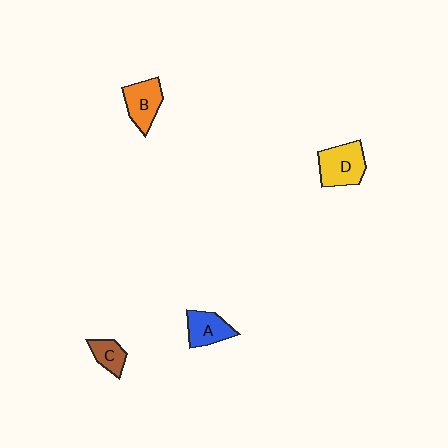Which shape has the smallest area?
Shape C (brown).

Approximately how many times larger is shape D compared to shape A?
Approximately 1.3 times.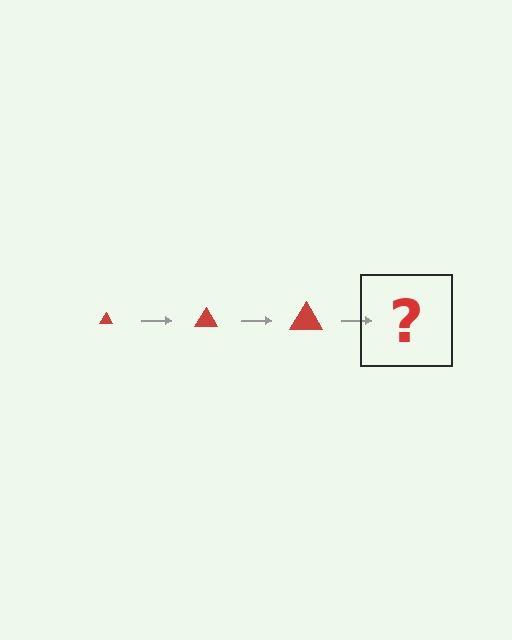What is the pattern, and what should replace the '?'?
The pattern is that the triangle gets progressively larger each step. The '?' should be a red triangle, larger than the previous one.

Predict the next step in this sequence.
The next step is a red triangle, larger than the previous one.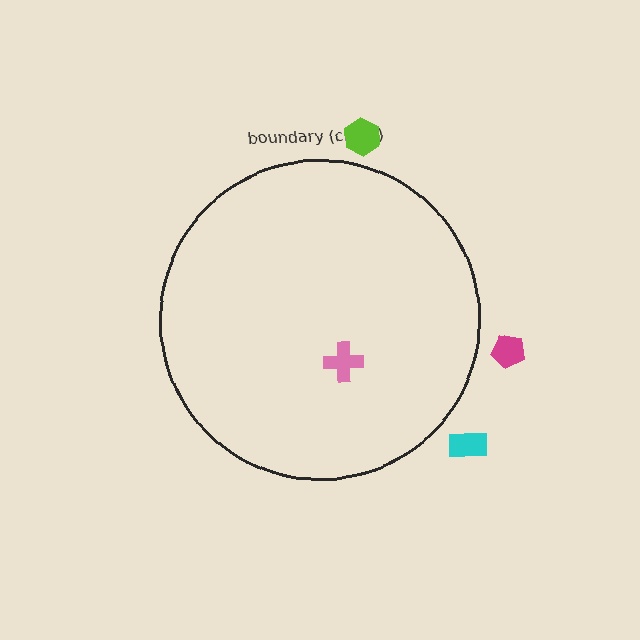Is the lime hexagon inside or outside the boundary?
Outside.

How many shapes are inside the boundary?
1 inside, 3 outside.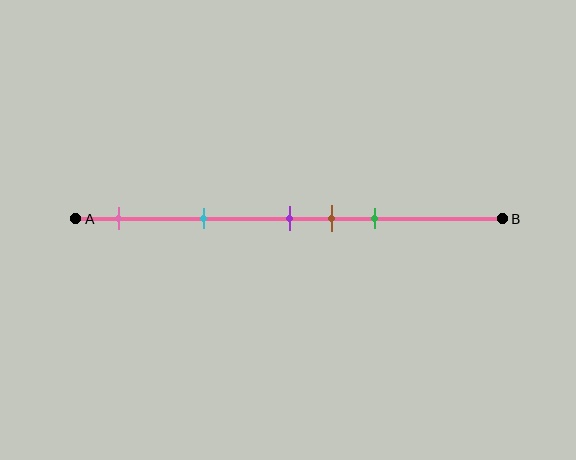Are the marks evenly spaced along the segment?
No, the marks are not evenly spaced.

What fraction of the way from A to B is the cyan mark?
The cyan mark is approximately 30% (0.3) of the way from A to B.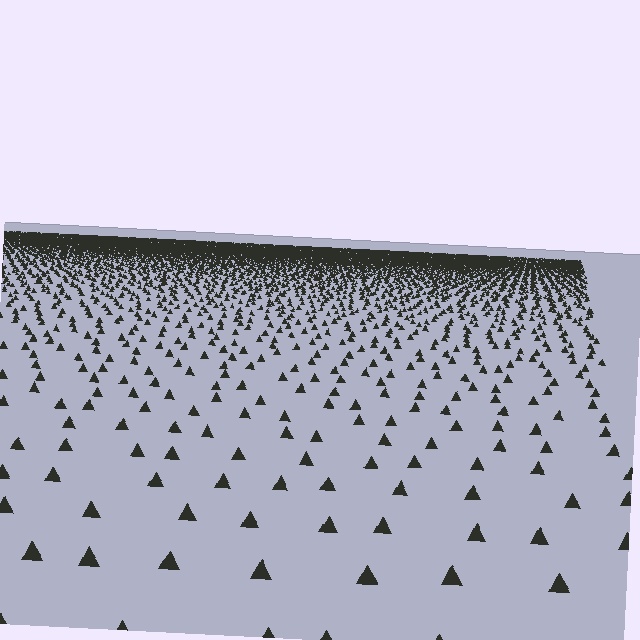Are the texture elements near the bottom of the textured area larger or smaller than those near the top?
Larger. Near the bottom, elements are closer to the viewer and appear at a bigger on-screen size.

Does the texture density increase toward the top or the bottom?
Density increases toward the top.